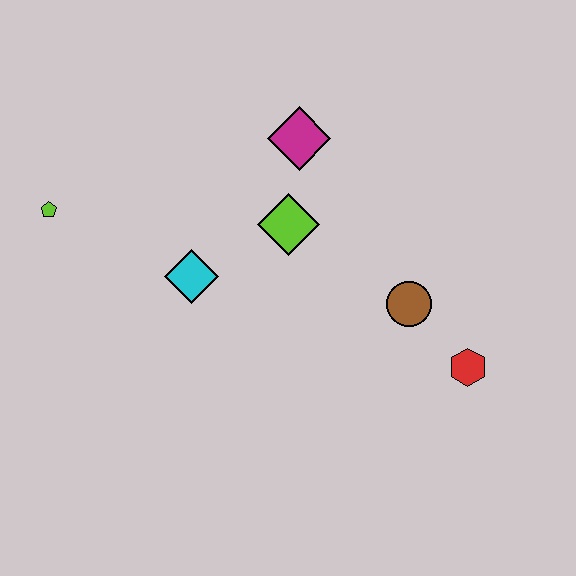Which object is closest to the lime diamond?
The magenta diamond is closest to the lime diamond.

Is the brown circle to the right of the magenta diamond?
Yes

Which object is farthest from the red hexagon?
The lime pentagon is farthest from the red hexagon.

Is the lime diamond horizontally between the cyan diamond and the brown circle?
Yes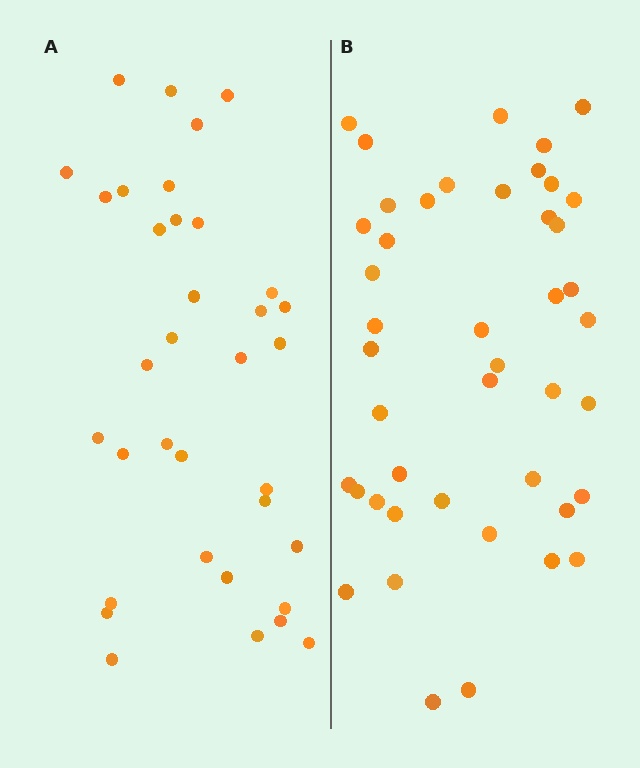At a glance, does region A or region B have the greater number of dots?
Region B (the right region) has more dots.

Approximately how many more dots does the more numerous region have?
Region B has roughly 8 or so more dots than region A.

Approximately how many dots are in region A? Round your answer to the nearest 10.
About 40 dots. (The exact count is 35, which rounds to 40.)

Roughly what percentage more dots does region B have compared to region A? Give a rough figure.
About 25% more.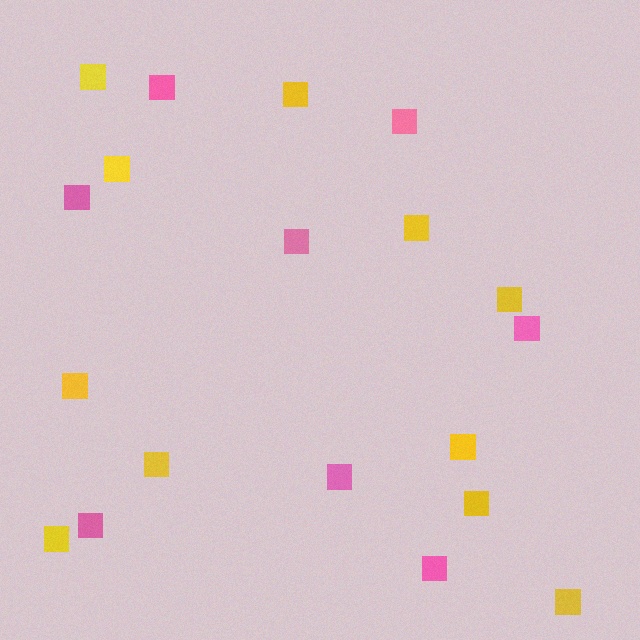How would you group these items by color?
There are 2 groups: one group of pink squares (8) and one group of yellow squares (11).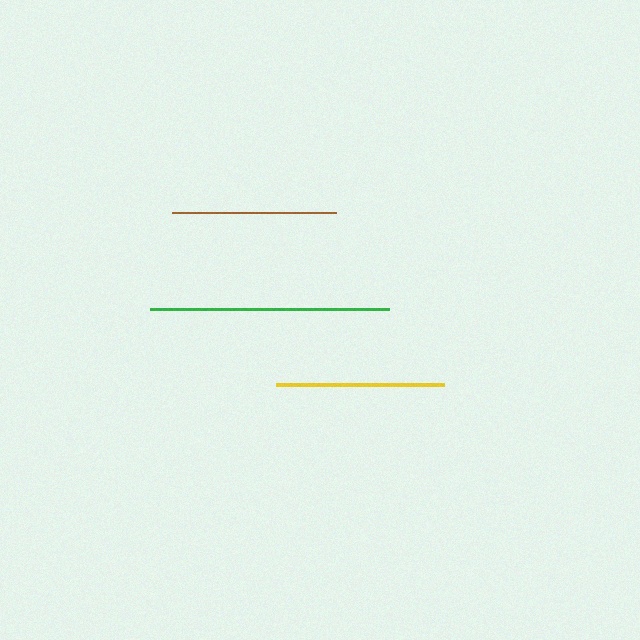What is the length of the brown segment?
The brown segment is approximately 164 pixels long.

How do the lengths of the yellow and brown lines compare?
The yellow and brown lines are approximately the same length.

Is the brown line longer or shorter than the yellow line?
The yellow line is longer than the brown line.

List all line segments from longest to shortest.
From longest to shortest: green, yellow, brown.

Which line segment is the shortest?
The brown line is the shortest at approximately 164 pixels.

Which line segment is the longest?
The green line is the longest at approximately 239 pixels.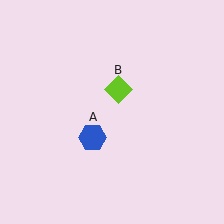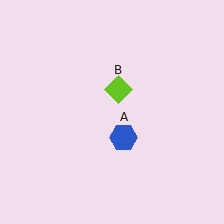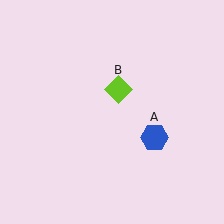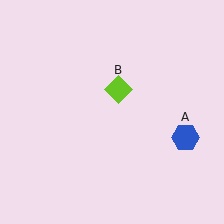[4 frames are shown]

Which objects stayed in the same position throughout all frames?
Lime diamond (object B) remained stationary.